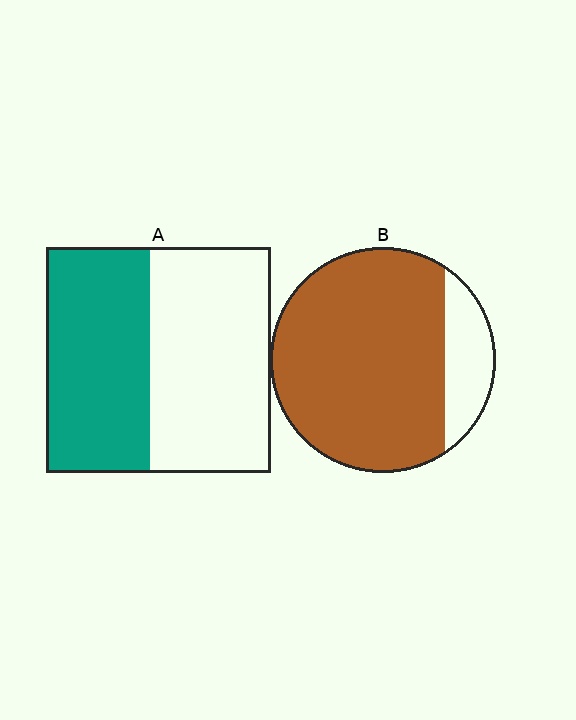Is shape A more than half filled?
Roughly half.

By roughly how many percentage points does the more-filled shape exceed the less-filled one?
By roughly 35 percentage points (B over A).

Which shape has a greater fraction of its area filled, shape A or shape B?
Shape B.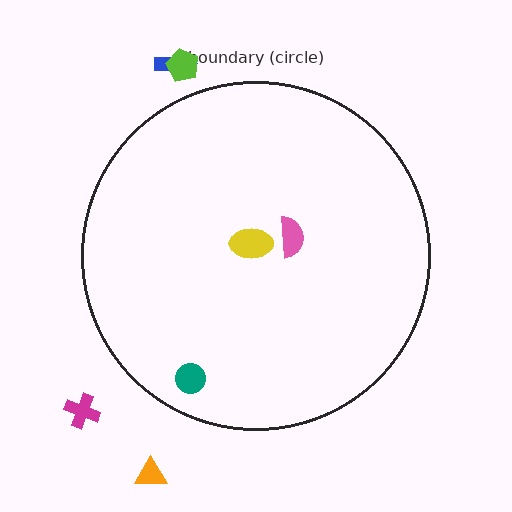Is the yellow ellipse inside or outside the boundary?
Inside.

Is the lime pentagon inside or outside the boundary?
Outside.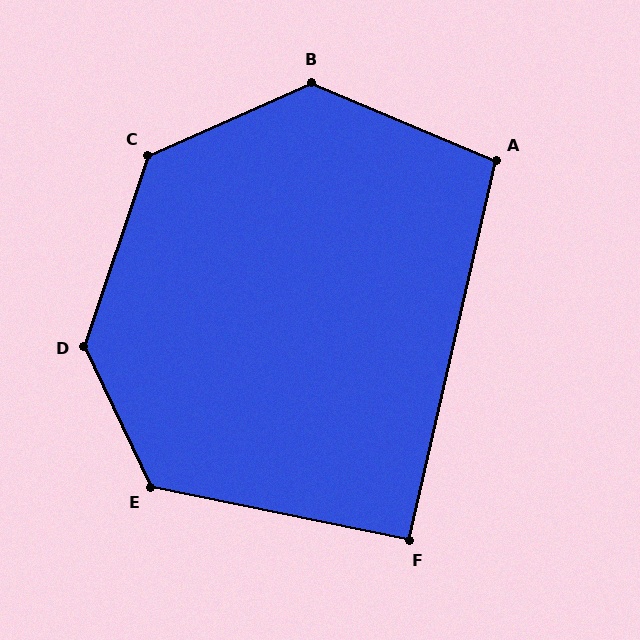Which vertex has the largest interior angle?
D, at approximately 136 degrees.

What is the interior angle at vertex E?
Approximately 127 degrees (obtuse).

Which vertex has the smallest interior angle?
F, at approximately 91 degrees.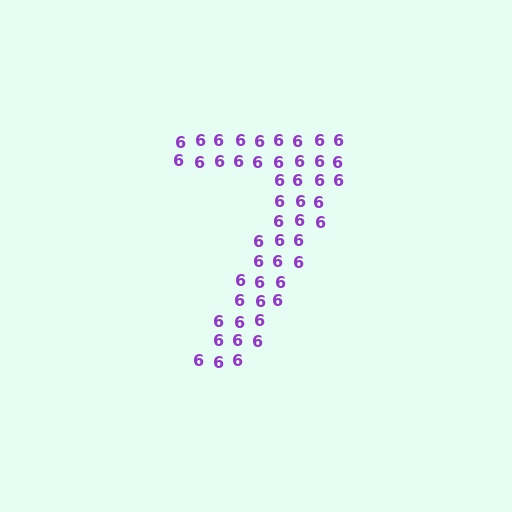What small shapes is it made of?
It is made of small digit 6's.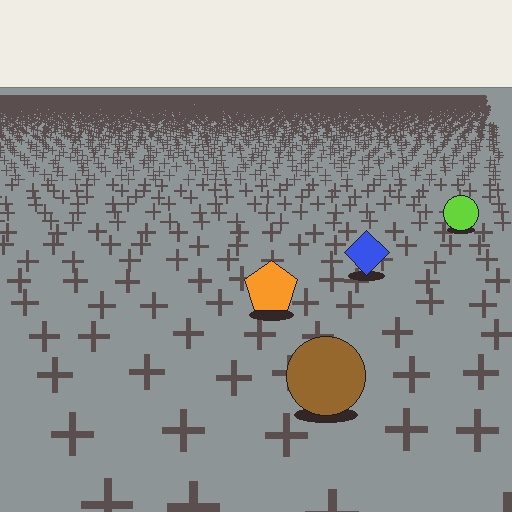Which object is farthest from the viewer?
The lime circle is farthest from the viewer. It appears smaller and the ground texture around it is denser.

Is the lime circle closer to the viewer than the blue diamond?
No. The blue diamond is closer — you can tell from the texture gradient: the ground texture is coarser near it.